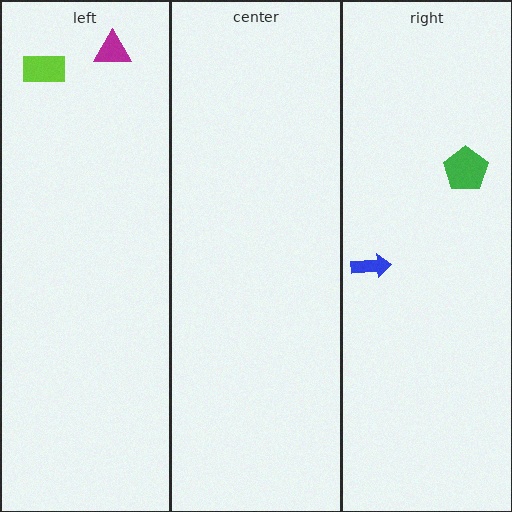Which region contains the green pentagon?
The right region.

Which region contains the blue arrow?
The right region.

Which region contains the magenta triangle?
The left region.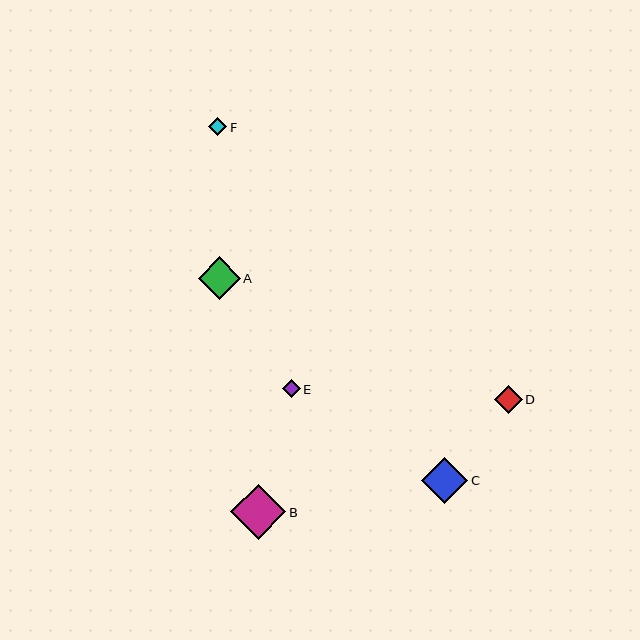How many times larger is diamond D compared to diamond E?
Diamond D is approximately 1.5 times the size of diamond E.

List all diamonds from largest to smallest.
From largest to smallest: B, C, A, D, F, E.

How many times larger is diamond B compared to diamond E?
Diamond B is approximately 3.0 times the size of diamond E.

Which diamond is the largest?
Diamond B is the largest with a size of approximately 55 pixels.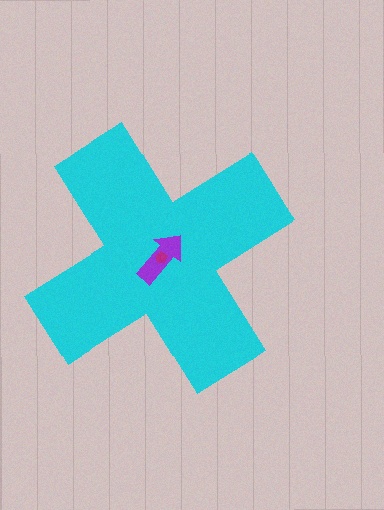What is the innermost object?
The magenta pentagon.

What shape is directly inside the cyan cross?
The purple arrow.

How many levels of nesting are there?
3.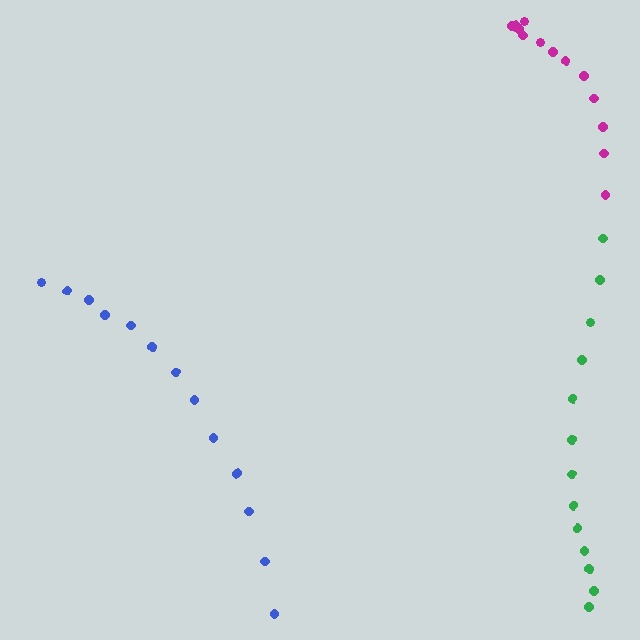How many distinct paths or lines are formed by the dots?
There are 3 distinct paths.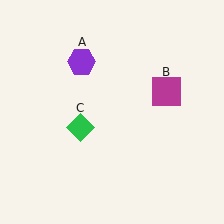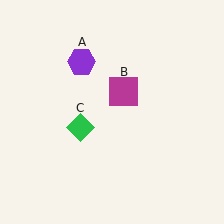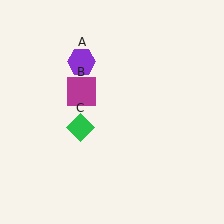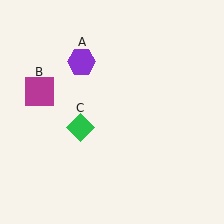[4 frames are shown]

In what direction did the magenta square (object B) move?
The magenta square (object B) moved left.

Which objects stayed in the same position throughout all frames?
Purple hexagon (object A) and green diamond (object C) remained stationary.